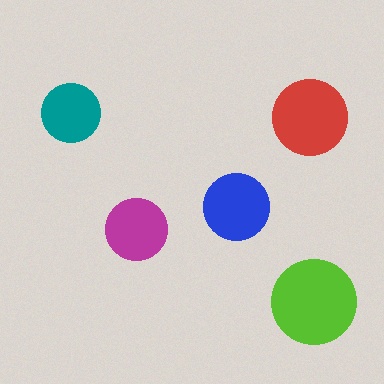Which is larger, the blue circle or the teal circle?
The blue one.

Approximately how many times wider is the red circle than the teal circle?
About 1.5 times wider.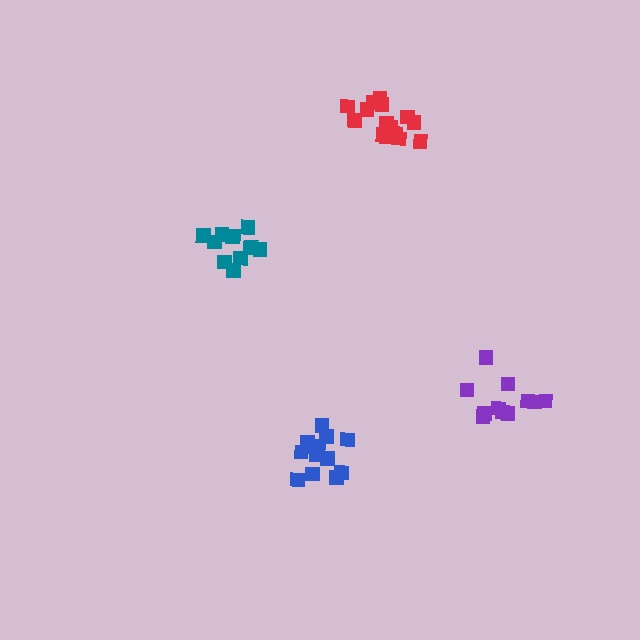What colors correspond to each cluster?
The clusters are colored: purple, red, blue, teal.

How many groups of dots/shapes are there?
There are 4 groups.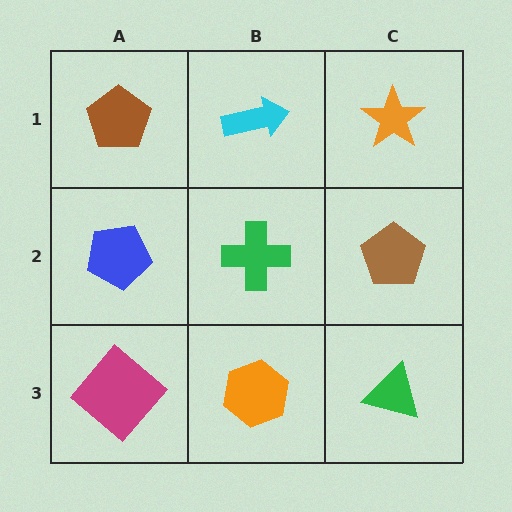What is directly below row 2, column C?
A green triangle.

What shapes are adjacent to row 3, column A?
A blue pentagon (row 2, column A), an orange hexagon (row 3, column B).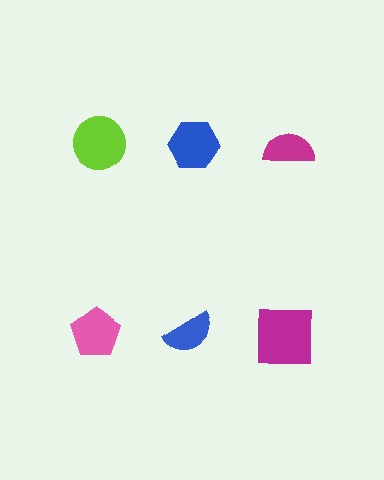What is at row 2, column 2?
A blue semicircle.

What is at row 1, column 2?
A blue hexagon.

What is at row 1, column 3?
A magenta semicircle.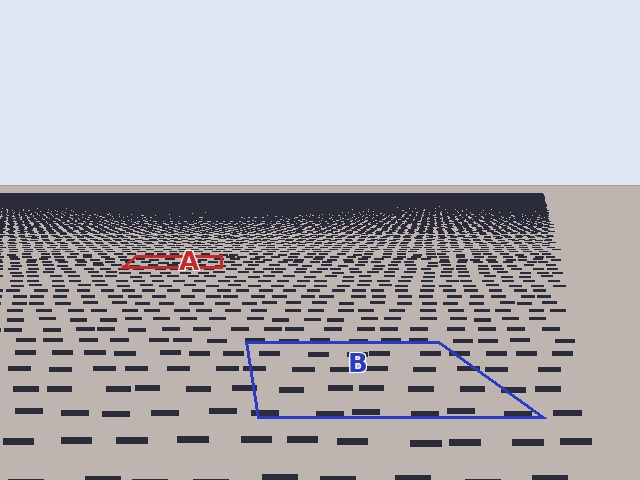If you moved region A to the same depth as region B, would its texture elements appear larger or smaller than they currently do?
They would appear larger. At a closer depth, the same texture elements are projected at a bigger on-screen size.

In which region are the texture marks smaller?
The texture marks are smaller in region A, because it is farther away.